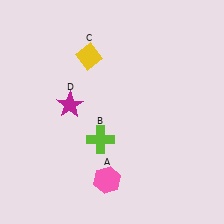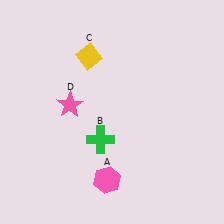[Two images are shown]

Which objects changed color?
B changed from lime to green. D changed from magenta to pink.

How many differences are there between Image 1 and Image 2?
There are 2 differences between the two images.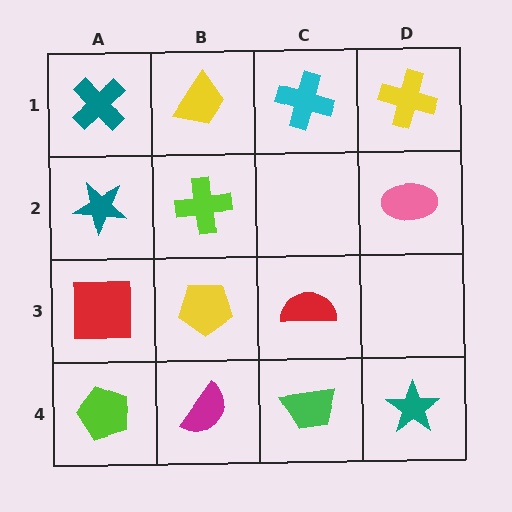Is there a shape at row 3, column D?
No, that cell is empty.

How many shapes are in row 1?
4 shapes.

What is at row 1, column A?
A teal cross.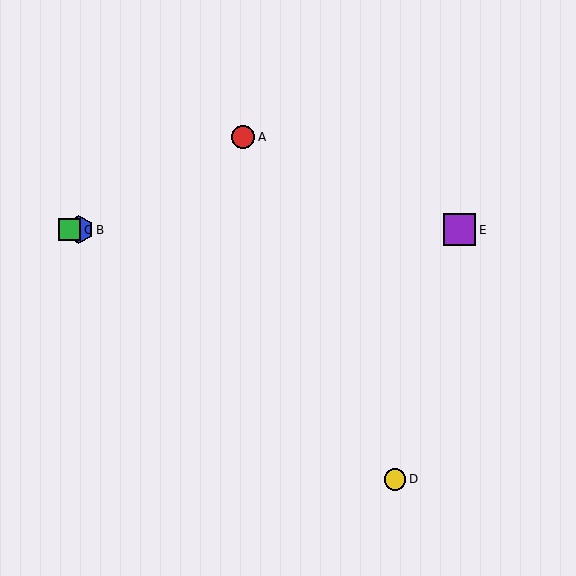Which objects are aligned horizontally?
Objects B, C, E are aligned horizontally.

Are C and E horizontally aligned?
Yes, both are at y≈230.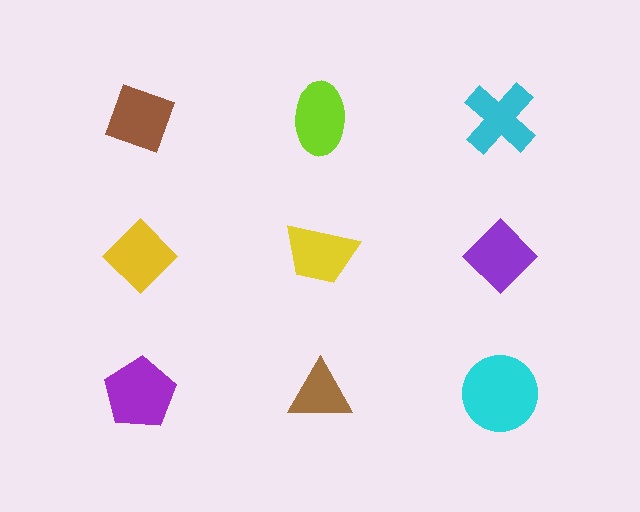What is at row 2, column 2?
A yellow trapezoid.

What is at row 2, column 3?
A purple diamond.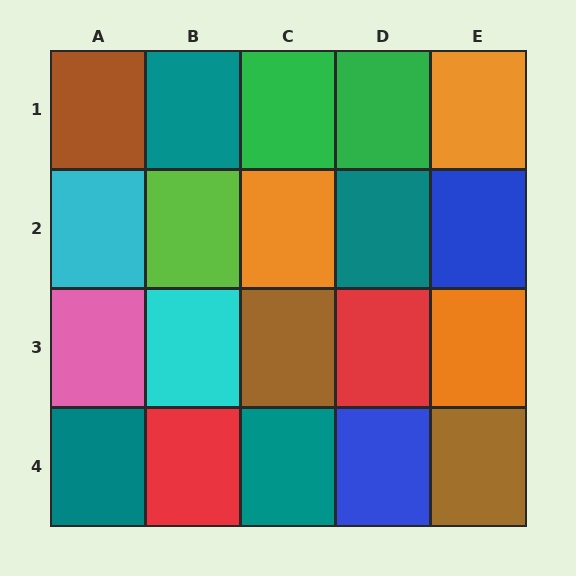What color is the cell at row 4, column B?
Red.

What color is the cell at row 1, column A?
Brown.